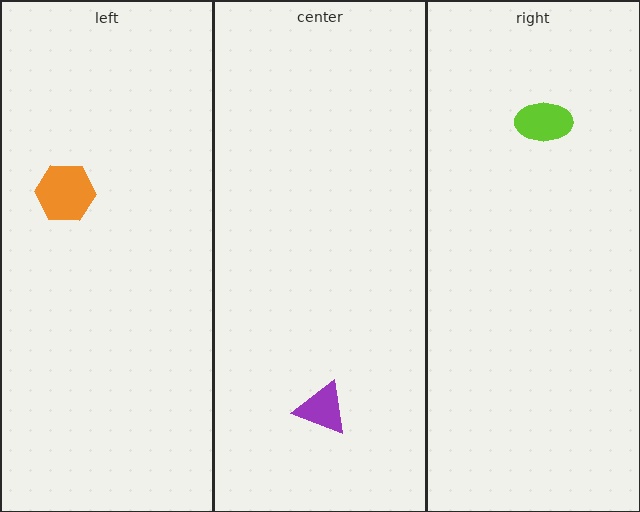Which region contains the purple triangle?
The center region.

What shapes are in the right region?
The lime ellipse.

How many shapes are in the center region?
1.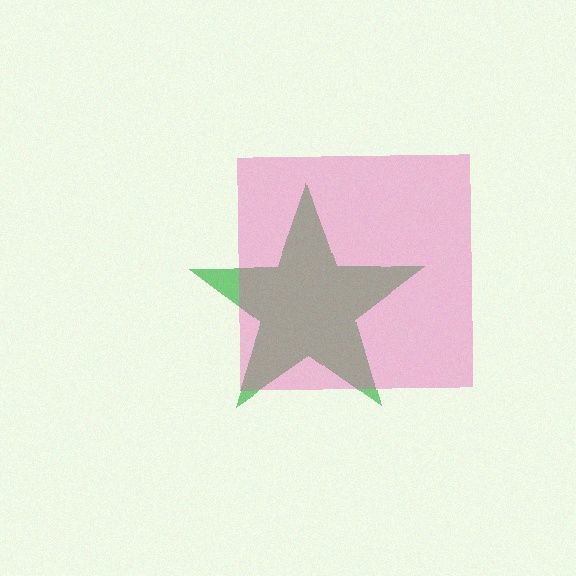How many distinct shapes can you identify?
There are 2 distinct shapes: a green star, a pink square.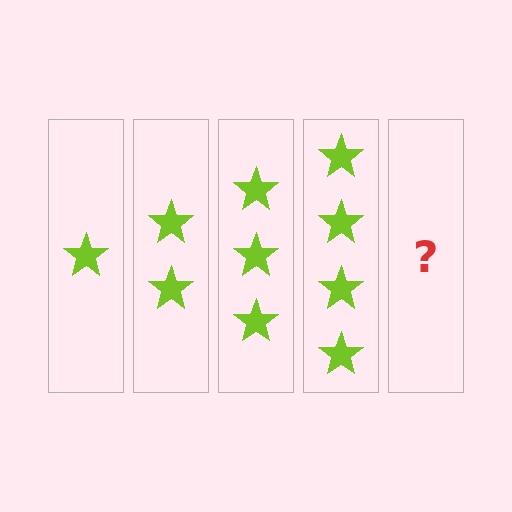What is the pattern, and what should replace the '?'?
The pattern is that each step adds one more star. The '?' should be 5 stars.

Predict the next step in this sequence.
The next step is 5 stars.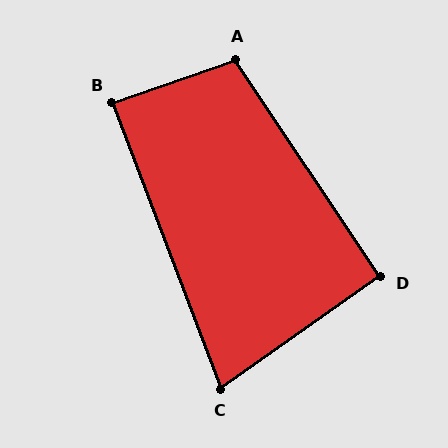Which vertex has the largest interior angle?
A, at approximately 104 degrees.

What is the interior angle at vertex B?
Approximately 89 degrees (approximately right).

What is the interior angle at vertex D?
Approximately 91 degrees (approximately right).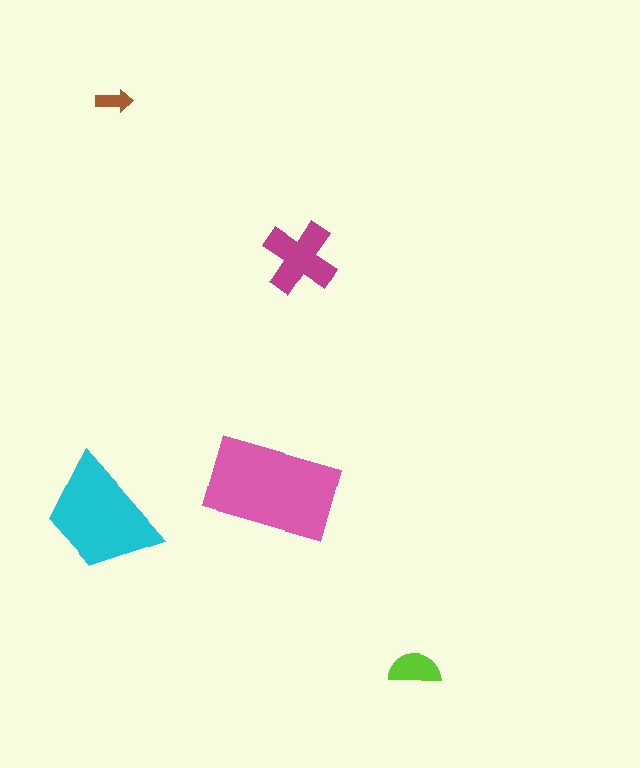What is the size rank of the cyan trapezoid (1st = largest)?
2nd.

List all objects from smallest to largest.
The brown arrow, the lime semicircle, the magenta cross, the cyan trapezoid, the pink rectangle.